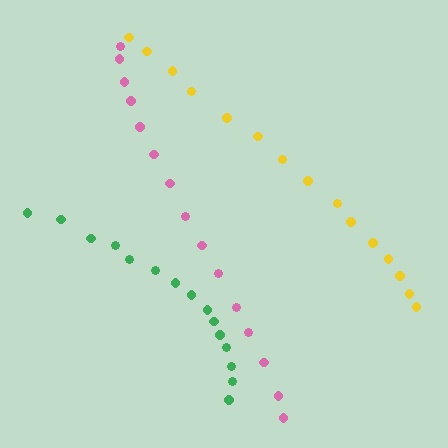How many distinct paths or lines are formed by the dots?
There are 3 distinct paths.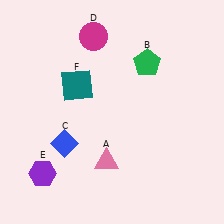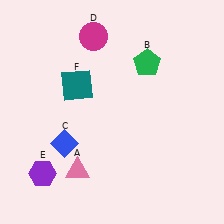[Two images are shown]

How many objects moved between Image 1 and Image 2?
1 object moved between the two images.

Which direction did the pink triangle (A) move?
The pink triangle (A) moved left.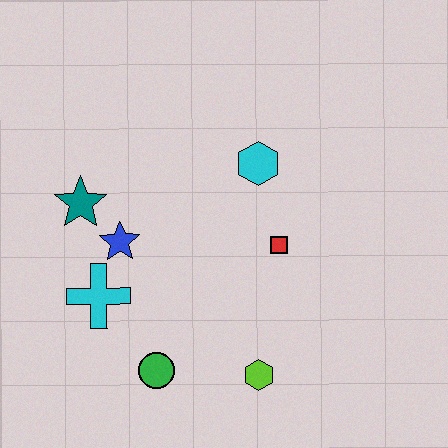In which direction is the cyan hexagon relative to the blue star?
The cyan hexagon is to the right of the blue star.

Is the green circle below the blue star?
Yes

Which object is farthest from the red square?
The teal star is farthest from the red square.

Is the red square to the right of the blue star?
Yes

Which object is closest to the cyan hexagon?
The red square is closest to the cyan hexagon.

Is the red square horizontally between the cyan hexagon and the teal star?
No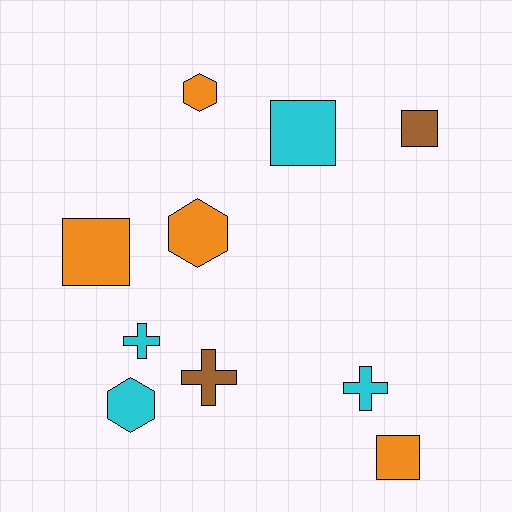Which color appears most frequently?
Cyan, with 4 objects.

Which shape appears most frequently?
Square, with 4 objects.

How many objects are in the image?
There are 10 objects.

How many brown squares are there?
There is 1 brown square.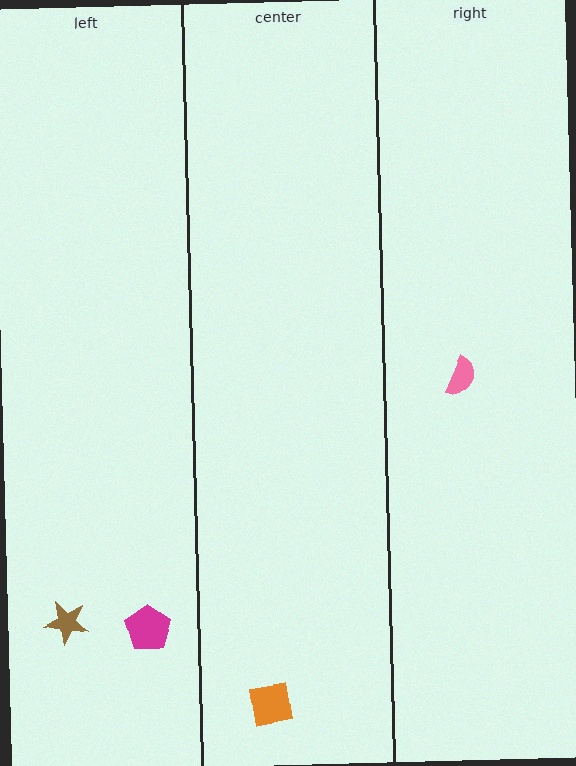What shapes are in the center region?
The orange square.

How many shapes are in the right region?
1.